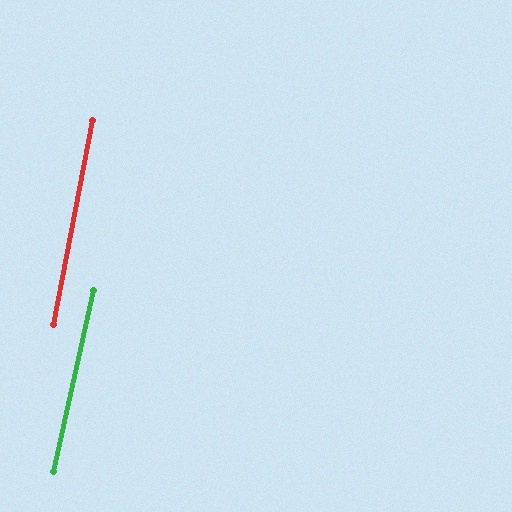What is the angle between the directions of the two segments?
Approximately 2 degrees.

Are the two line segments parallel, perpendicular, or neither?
Parallel — their directions differ by only 1.7°.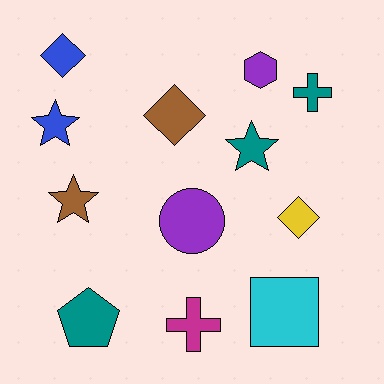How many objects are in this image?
There are 12 objects.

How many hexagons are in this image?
There is 1 hexagon.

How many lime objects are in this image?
There are no lime objects.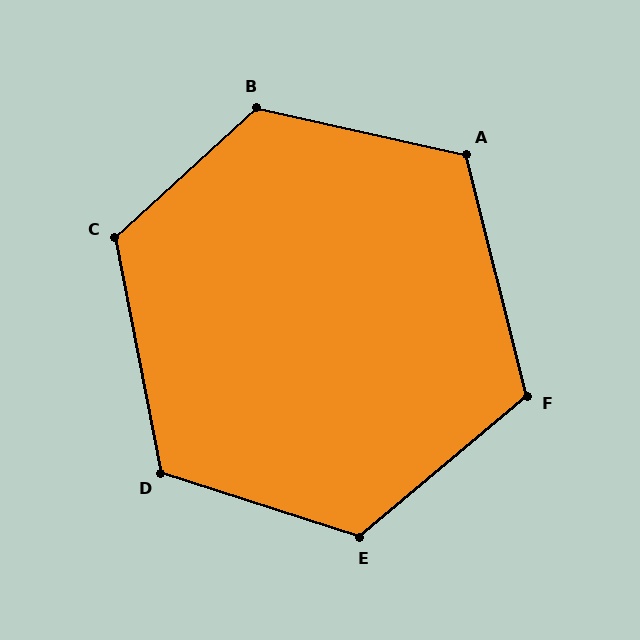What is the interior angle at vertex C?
Approximately 121 degrees (obtuse).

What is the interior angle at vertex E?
Approximately 122 degrees (obtuse).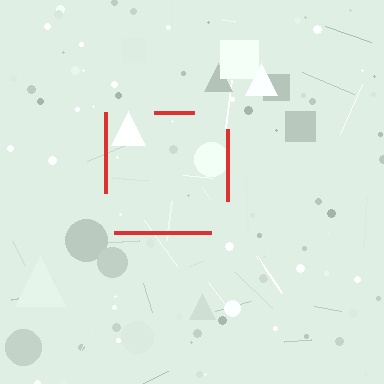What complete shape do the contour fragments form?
The contour fragments form a square.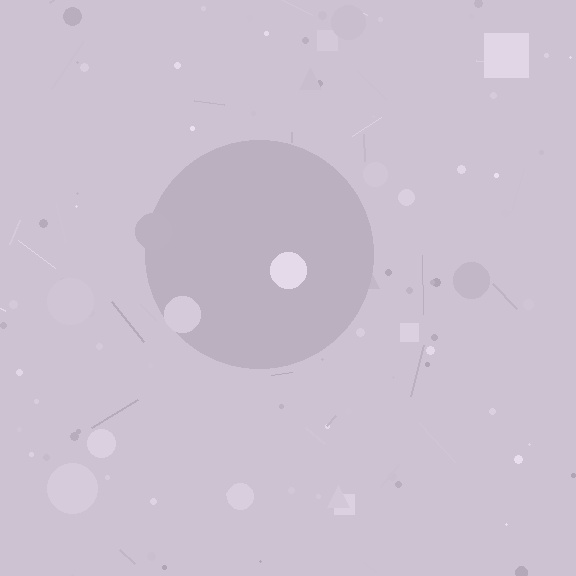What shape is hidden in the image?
A circle is hidden in the image.